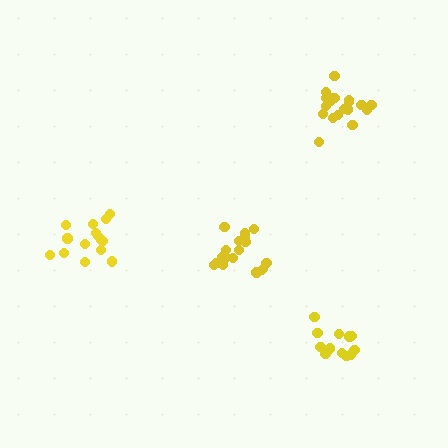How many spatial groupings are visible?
There are 4 spatial groupings.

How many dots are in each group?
Group 1: 19 dots, Group 2: 15 dots, Group 3: 20 dots, Group 4: 15 dots (69 total).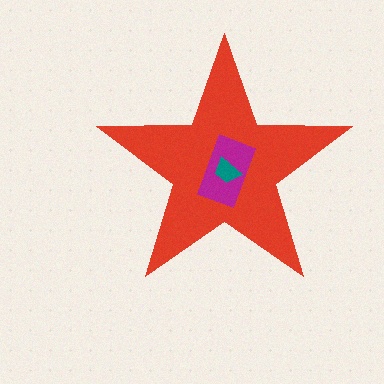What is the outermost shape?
The red star.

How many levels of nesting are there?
3.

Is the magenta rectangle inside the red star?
Yes.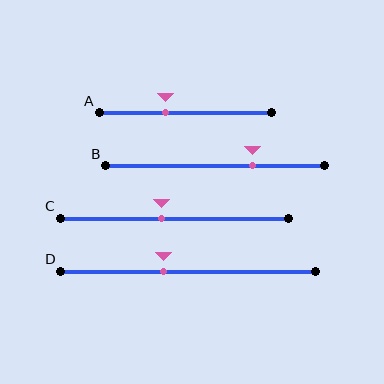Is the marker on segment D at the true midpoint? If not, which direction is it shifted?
No, the marker on segment D is shifted to the left by about 10% of the segment length.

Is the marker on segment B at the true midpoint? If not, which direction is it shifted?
No, the marker on segment B is shifted to the right by about 17% of the segment length.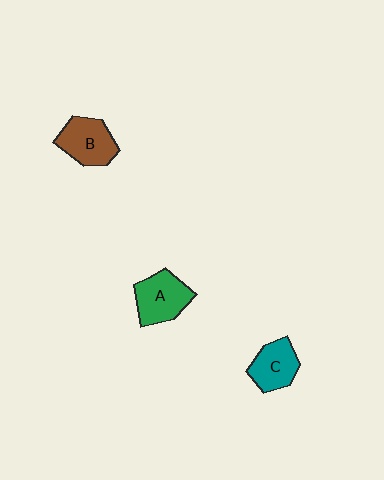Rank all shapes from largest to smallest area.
From largest to smallest: A (green), B (brown), C (teal).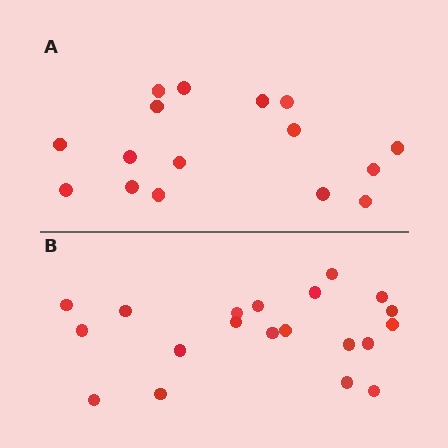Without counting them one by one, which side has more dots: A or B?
Region B (the bottom region) has more dots.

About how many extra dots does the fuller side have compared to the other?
Region B has about 4 more dots than region A.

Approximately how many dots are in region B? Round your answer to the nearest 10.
About 20 dots.